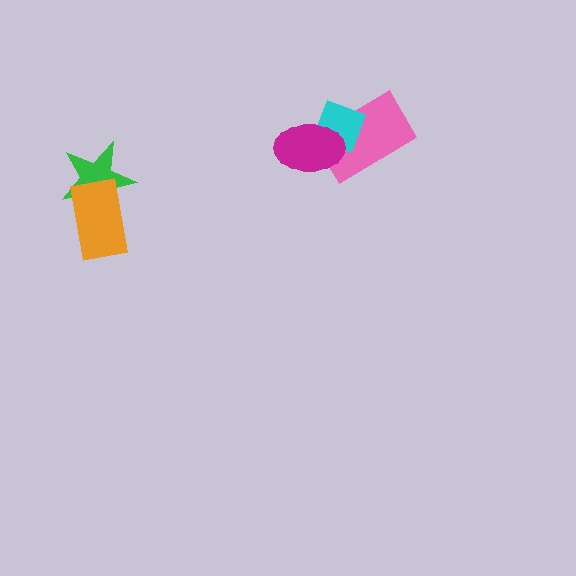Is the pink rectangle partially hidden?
Yes, it is partially covered by another shape.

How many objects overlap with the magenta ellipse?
2 objects overlap with the magenta ellipse.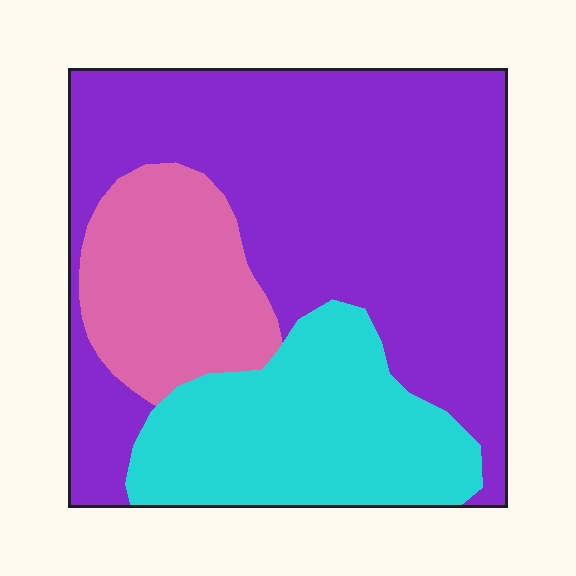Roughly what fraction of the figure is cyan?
Cyan takes up about one quarter (1/4) of the figure.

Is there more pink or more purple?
Purple.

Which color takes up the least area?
Pink, at roughly 20%.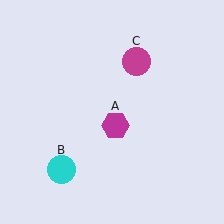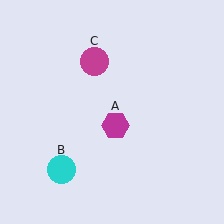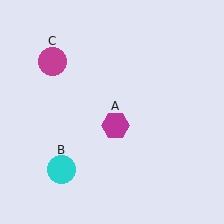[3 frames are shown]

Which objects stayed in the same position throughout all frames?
Magenta hexagon (object A) and cyan circle (object B) remained stationary.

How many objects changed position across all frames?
1 object changed position: magenta circle (object C).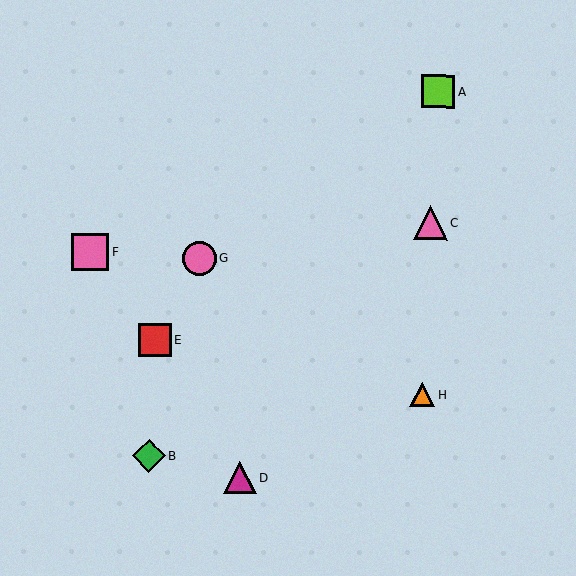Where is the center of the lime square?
The center of the lime square is at (438, 92).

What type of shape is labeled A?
Shape A is a lime square.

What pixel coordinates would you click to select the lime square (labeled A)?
Click at (438, 92) to select the lime square A.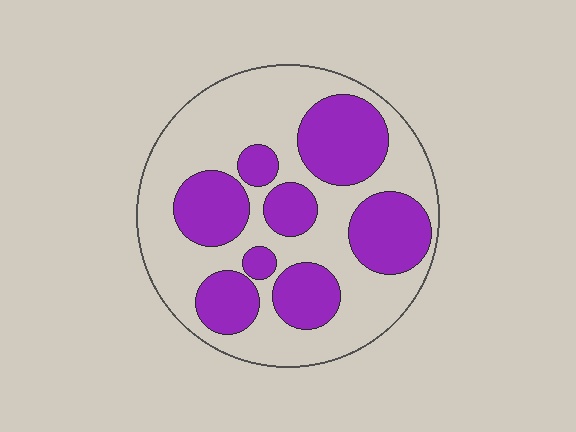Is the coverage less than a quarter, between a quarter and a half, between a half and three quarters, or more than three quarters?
Between a quarter and a half.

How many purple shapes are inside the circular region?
8.